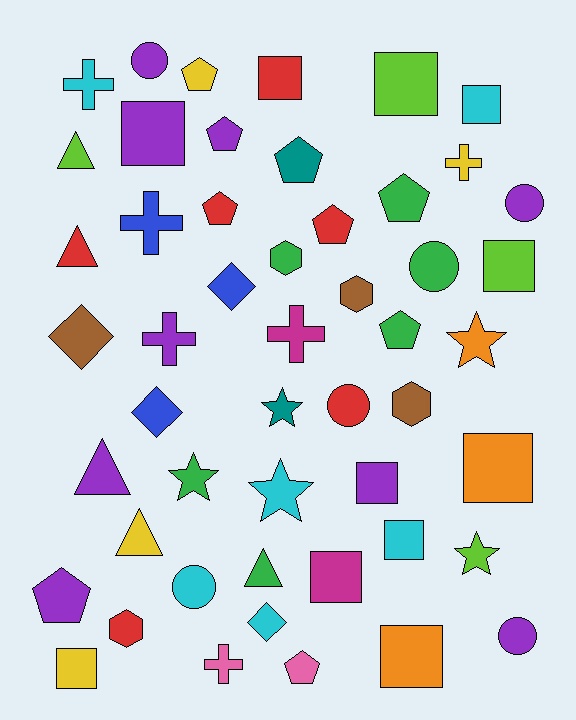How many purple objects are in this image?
There are 9 purple objects.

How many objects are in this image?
There are 50 objects.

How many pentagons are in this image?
There are 9 pentagons.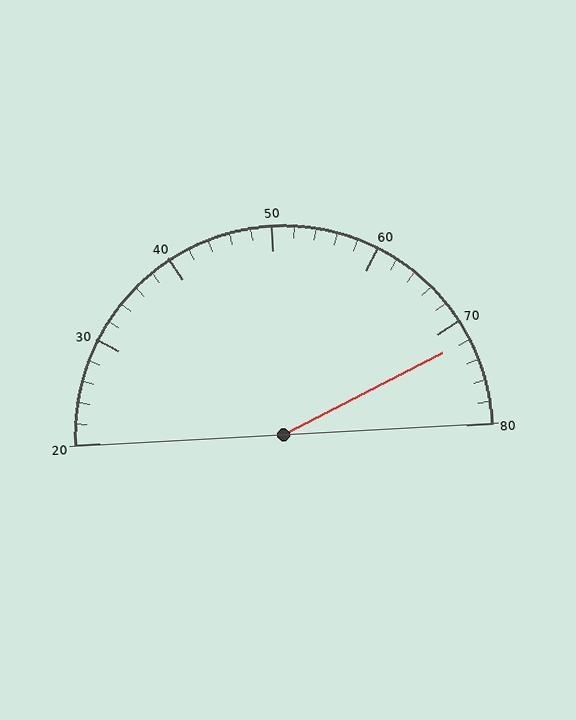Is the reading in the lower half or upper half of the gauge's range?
The reading is in the upper half of the range (20 to 80).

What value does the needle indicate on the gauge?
The needle indicates approximately 72.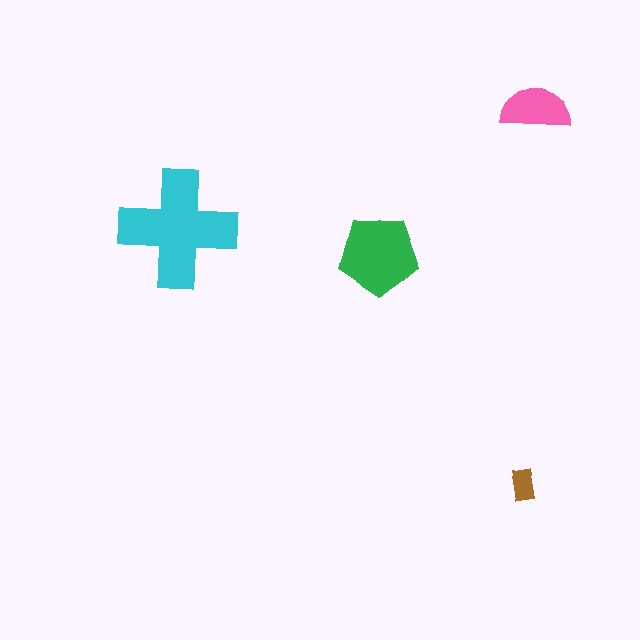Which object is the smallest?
The brown rectangle.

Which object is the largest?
The cyan cross.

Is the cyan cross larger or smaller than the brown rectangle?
Larger.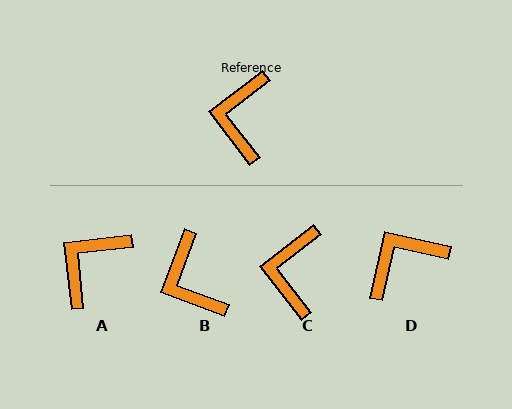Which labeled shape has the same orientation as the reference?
C.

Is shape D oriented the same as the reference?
No, it is off by about 51 degrees.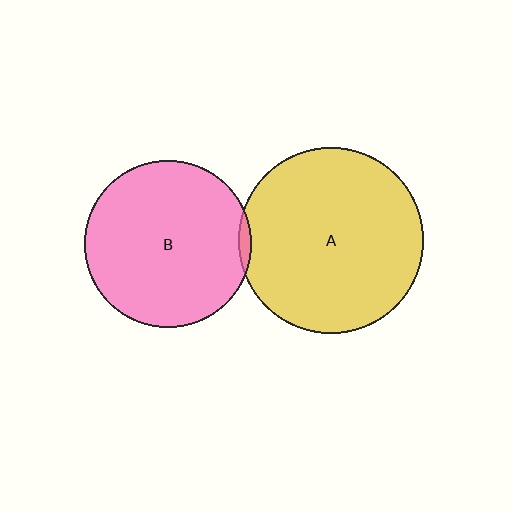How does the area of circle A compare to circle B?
Approximately 1.2 times.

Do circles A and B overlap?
Yes.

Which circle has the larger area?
Circle A (yellow).